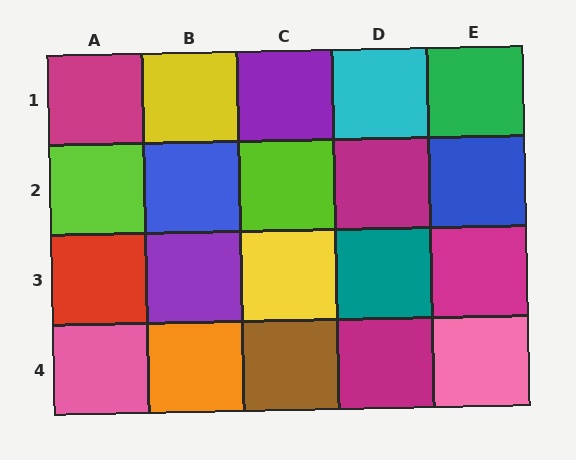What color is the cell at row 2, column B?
Blue.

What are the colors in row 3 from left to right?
Red, purple, yellow, teal, magenta.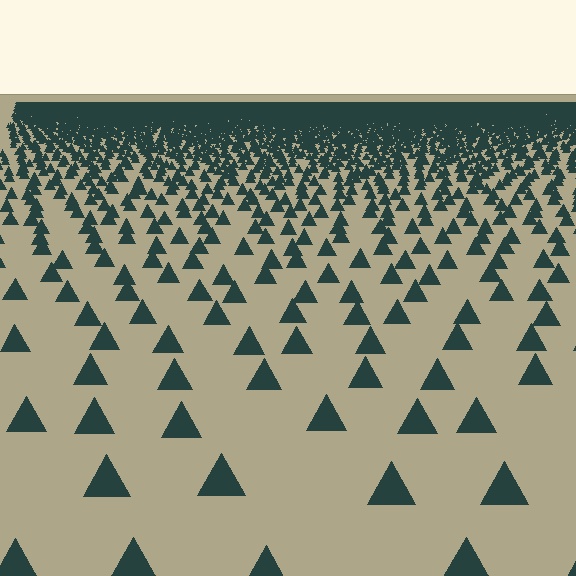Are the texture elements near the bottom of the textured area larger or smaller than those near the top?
Larger. Near the bottom, elements are closer to the viewer and appear at a bigger on-screen size.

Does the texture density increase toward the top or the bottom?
Density increases toward the top.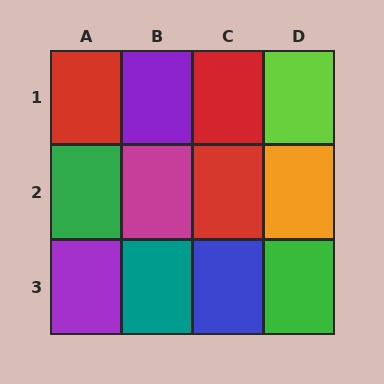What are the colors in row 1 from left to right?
Red, purple, red, lime.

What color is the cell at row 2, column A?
Green.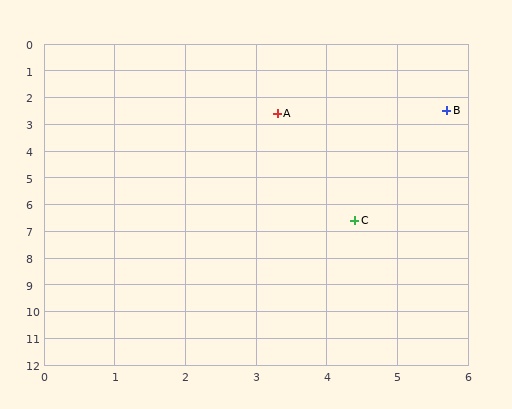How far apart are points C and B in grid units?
Points C and B are about 4.3 grid units apart.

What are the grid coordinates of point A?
Point A is at approximately (3.3, 2.6).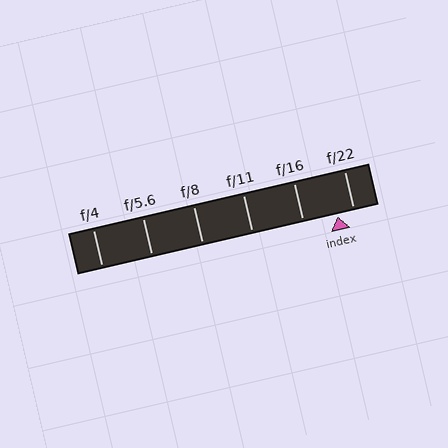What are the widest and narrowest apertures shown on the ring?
The widest aperture shown is f/4 and the narrowest is f/22.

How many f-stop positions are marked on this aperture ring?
There are 6 f-stop positions marked.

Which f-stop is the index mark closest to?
The index mark is closest to f/22.